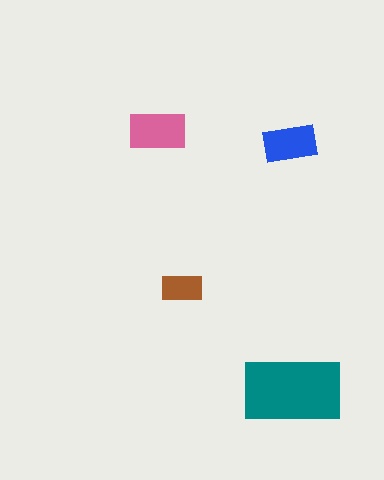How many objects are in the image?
There are 4 objects in the image.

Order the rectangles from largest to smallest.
the teal one, the pink one, the blue one, the brown one.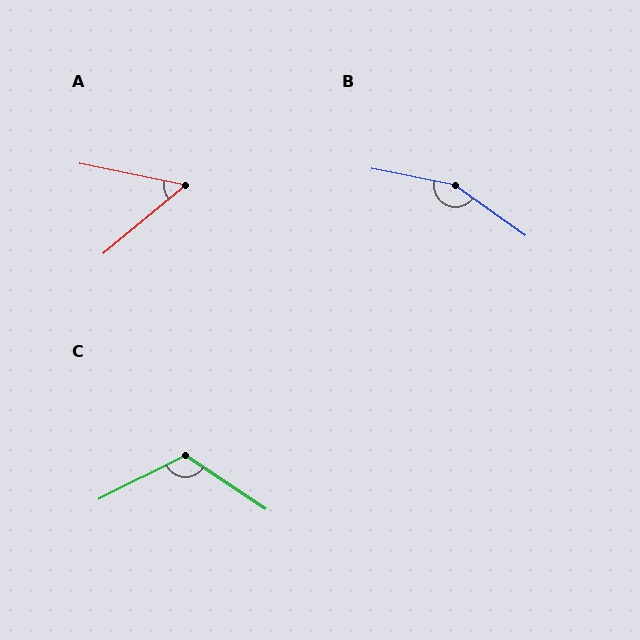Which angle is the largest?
B, at approximately 156 degrees.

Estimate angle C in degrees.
Approximately 119 degrees.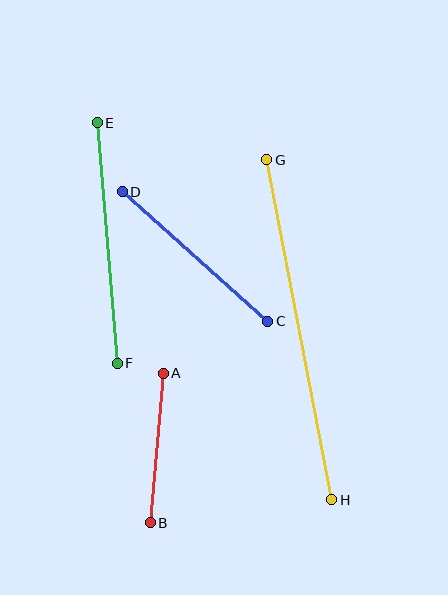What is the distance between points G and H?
The distance is approximately 346 pixels.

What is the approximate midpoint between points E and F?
The midpoint is at approximately (107, 243) pixels.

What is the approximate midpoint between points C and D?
The midpoint is at approximately (195, 256) pixels.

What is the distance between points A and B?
The distance is approximately 150 pixels.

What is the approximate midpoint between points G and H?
The midpoint is at approximately (299, 330) pixels.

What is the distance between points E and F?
The distance is approximately 241 pixels.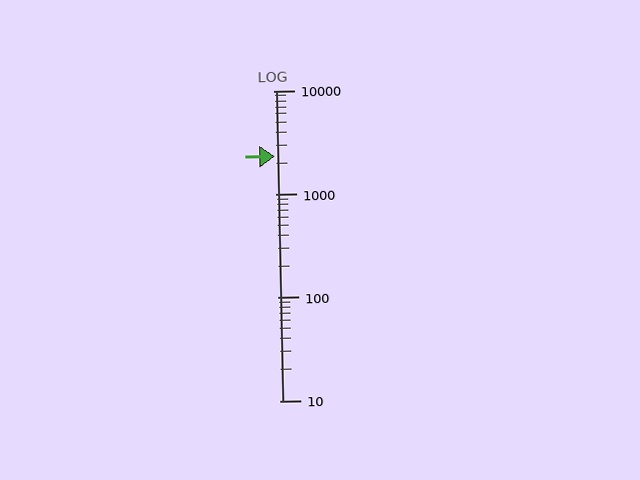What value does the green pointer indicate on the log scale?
The pointer indicates approximately 2300.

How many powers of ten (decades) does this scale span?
The scale spans 3 decades, from 10 to 10000.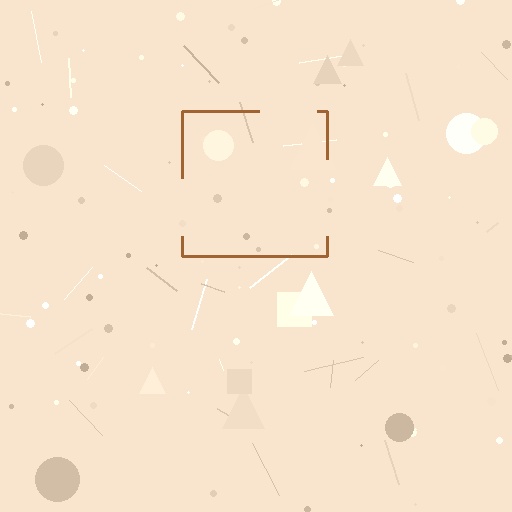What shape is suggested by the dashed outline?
The dashed outline suggests a square.